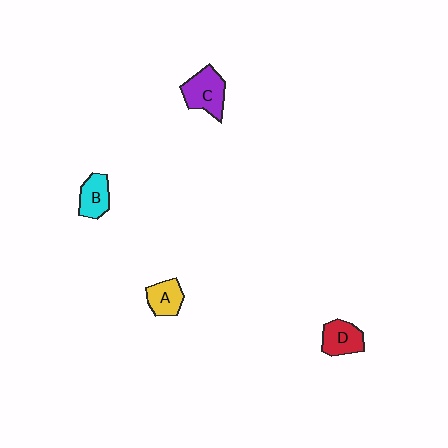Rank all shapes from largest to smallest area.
From largest to smallest: C (purple), D (red), B (cyan), A (yellow).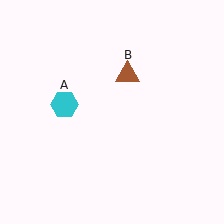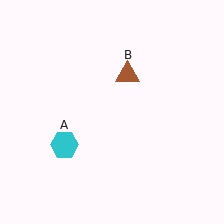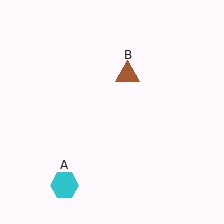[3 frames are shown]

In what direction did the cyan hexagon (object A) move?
The cyan hexagon (object A) moved down.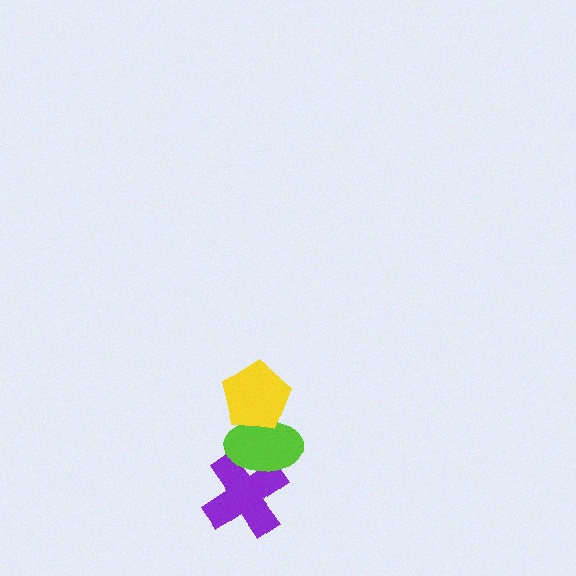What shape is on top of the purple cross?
The lime ellipse is on top of the purple cross.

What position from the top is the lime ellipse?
The lime ellipse is 2nd from the top.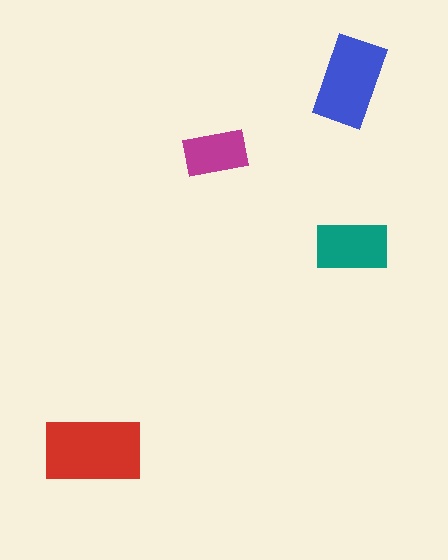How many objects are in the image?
There are 4 objects in the image.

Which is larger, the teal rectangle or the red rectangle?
The red one.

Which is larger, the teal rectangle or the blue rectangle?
The blue one.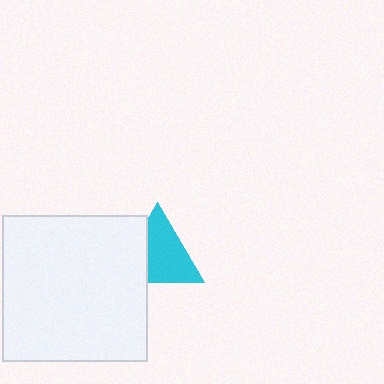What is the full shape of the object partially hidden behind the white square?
The partially hidden object is a cyan triangle.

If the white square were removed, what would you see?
You would see the complete cyan triangle.